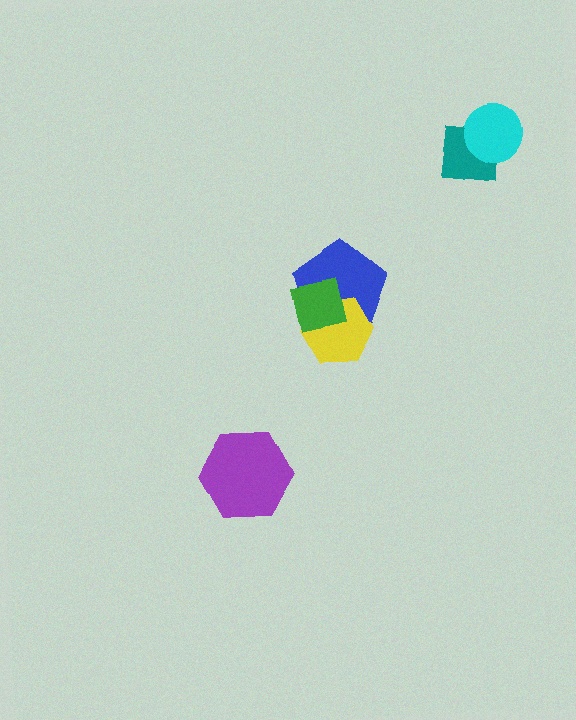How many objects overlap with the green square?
2 objects overlap with the green square.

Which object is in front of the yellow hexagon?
The green square is in front of the yellow hexagon.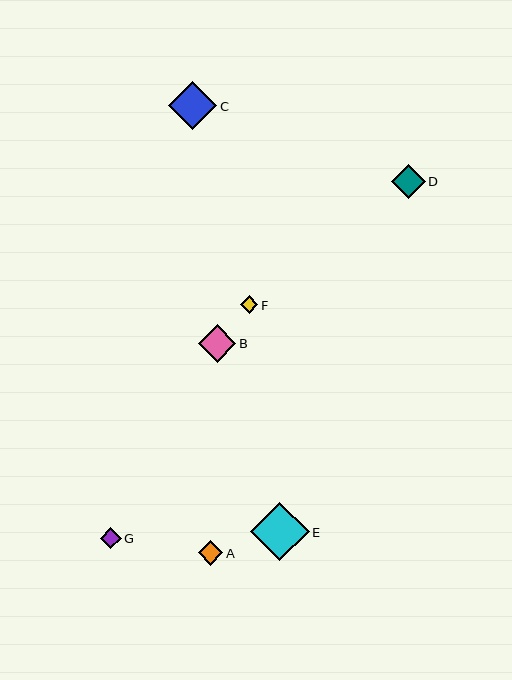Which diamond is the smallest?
Diamond F is the smallest with a size of approximately 17 pixels.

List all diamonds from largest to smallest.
From largest to smallest: E, C, B, D, A, G, F.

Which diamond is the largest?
Diamond E is the largest with a size of approximately 58 pixels.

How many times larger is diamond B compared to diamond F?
Diamond B is approximately 2.2 times the size of diamond F.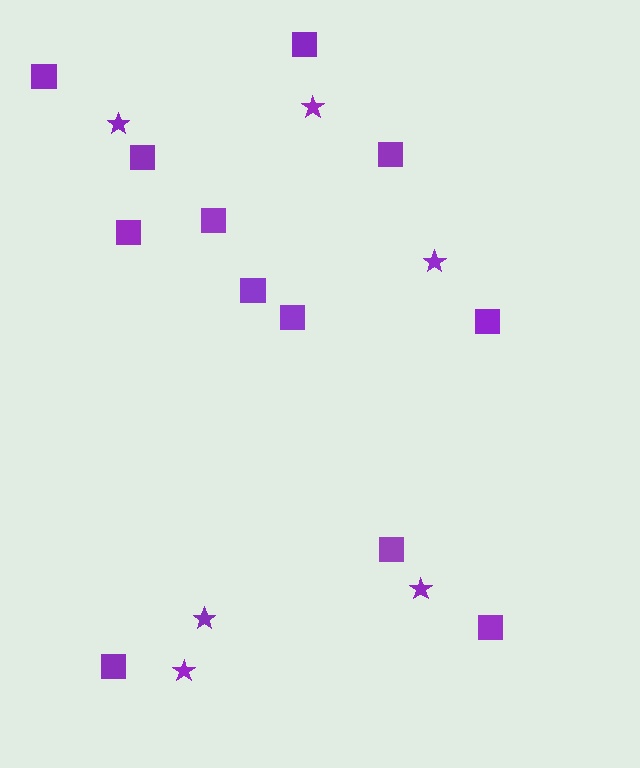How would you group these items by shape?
There are 2 groups: one group of squares (12) and one group of stars (6).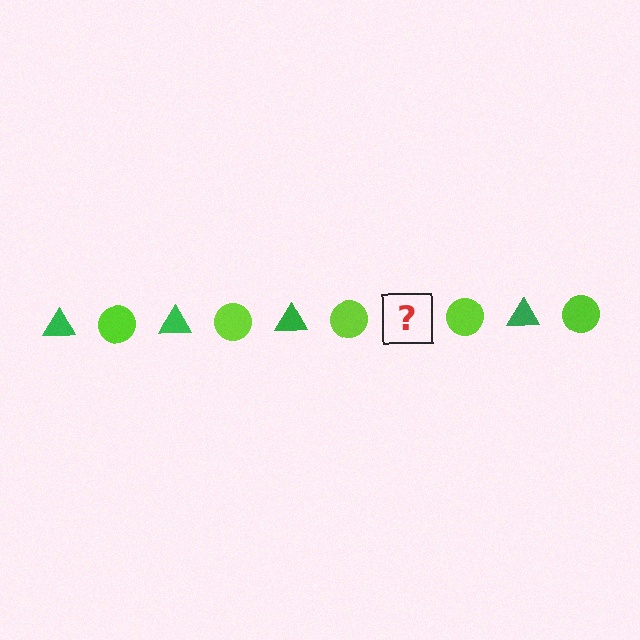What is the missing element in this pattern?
The missing element is a green triangle.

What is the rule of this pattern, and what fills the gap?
The rule is that the pattern alternates between green triangle and lime circle. The gap should be filled with a green triangle.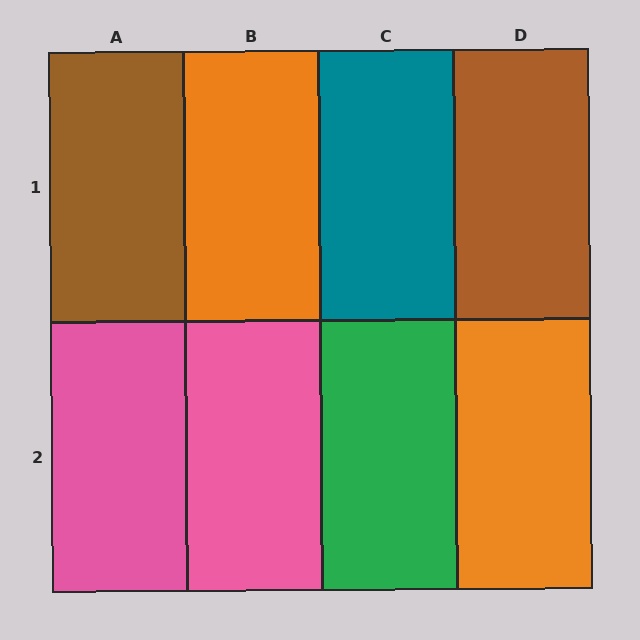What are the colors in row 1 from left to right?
Brown, orange, teal, brown.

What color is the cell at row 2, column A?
Pink.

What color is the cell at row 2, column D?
Orange.